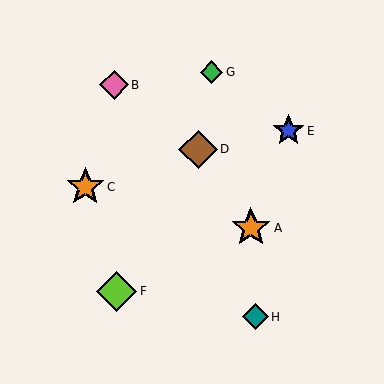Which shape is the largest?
The lime diamond (labeled F) is the largest.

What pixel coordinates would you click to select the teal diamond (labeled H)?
Click at (255, 317) to select the teal diamond H.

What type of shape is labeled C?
Shape C is an orange star.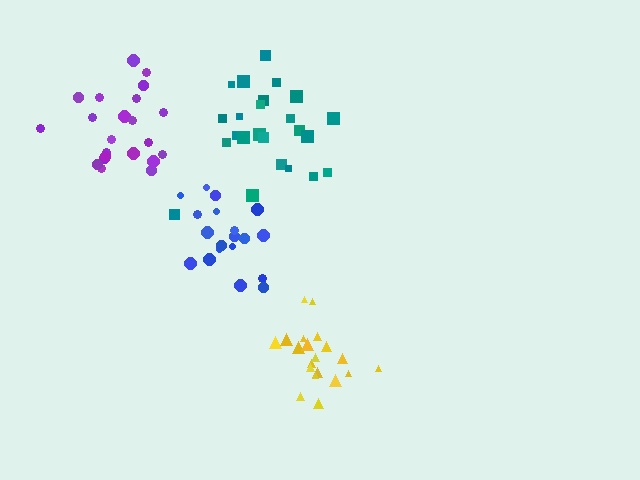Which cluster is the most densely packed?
Yellow.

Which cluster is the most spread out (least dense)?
Teal.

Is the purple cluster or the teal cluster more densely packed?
Purple.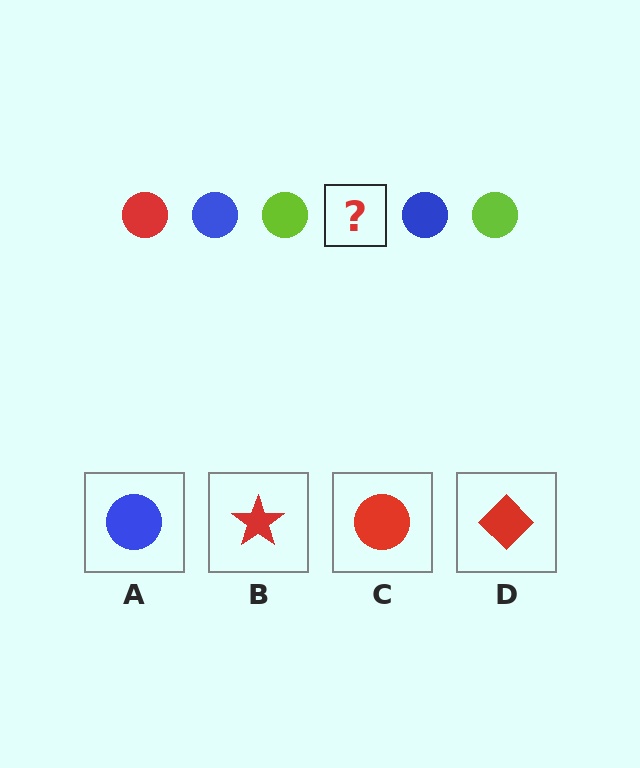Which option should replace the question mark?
Option C.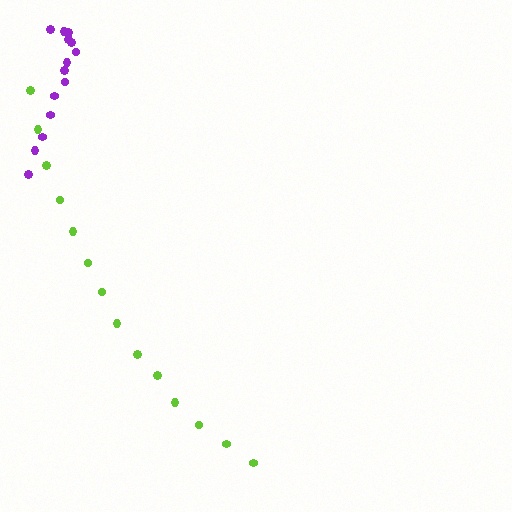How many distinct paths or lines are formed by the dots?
There are 2 distinct paths.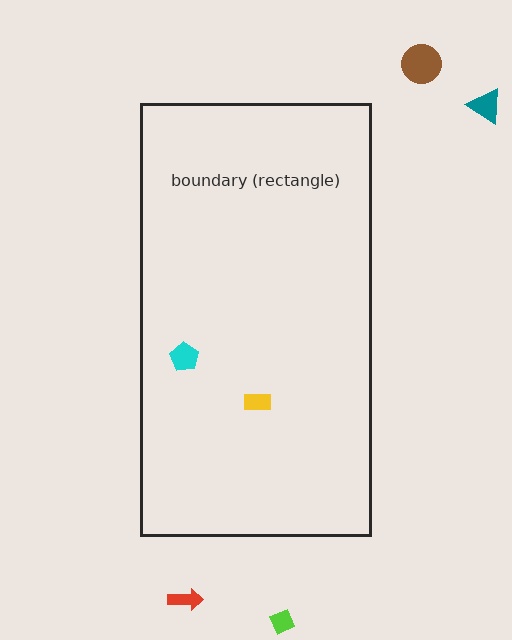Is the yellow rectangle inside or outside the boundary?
Inside.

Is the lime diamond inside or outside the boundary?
Outside.